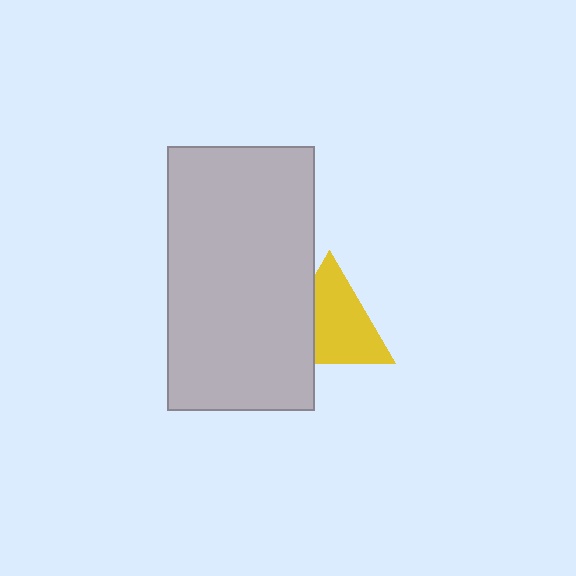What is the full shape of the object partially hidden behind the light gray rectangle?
The partially hidden object is a yellow triangle.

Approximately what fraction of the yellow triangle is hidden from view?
Roughly 31% of the yellow triangle is hidden behind the light gray rectangle.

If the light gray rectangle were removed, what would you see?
You would see the complete yellow triangle.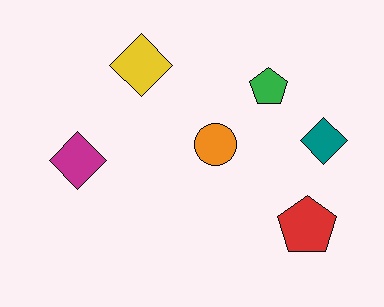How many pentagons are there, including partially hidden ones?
There are 2 pentagons.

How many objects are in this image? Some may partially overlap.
There are 6 objects.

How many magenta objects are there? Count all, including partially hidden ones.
There is 1 magenta object.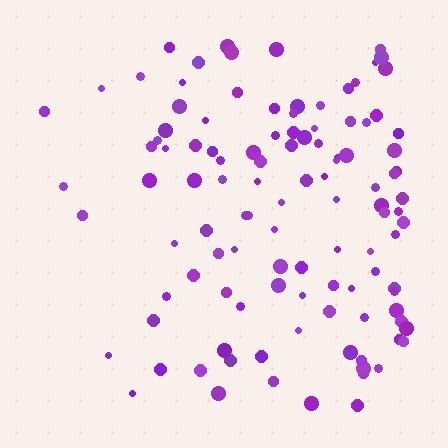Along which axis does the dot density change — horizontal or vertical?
Horizontal.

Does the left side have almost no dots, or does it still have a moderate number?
Still a moderate number, just noticeably fewer than the right.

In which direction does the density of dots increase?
From left to right, with the right side densest.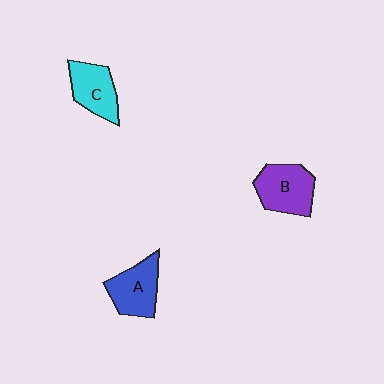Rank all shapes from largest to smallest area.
From largest to smallest: B (purple), A (blue), C (cyan).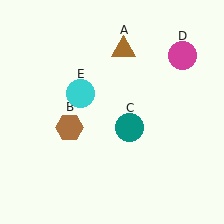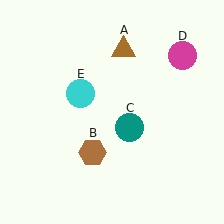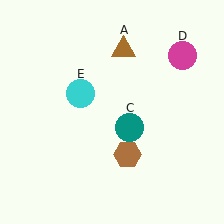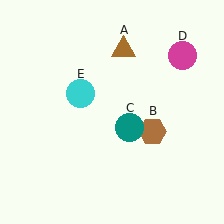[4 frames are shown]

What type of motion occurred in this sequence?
The brown hexagon (object B) rotated counterclockwise around the center of the scene.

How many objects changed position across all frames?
1 object changed position: brown hexagon (object B).